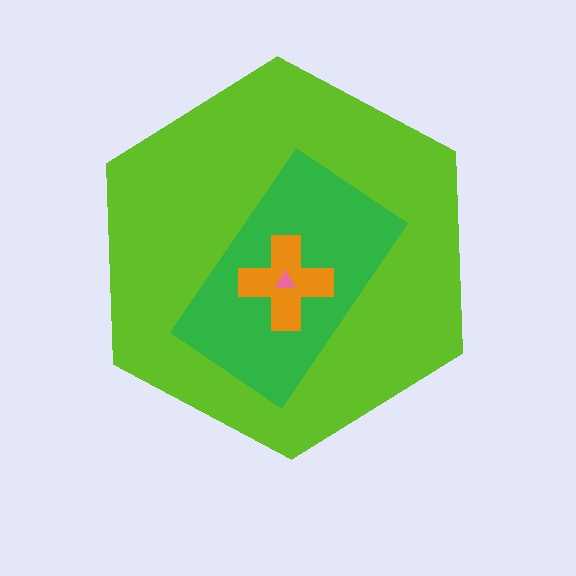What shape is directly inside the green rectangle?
The orange cross.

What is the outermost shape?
The lime hexagon.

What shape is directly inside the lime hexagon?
The green rectangle.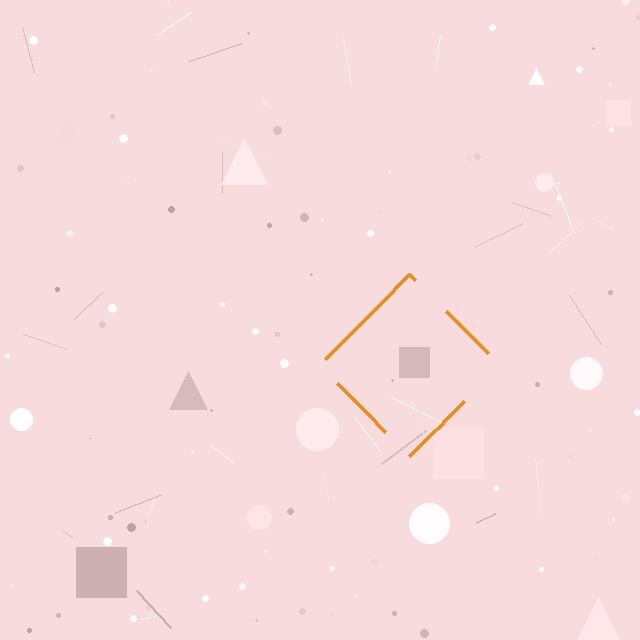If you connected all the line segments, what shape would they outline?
They would outline a diamond.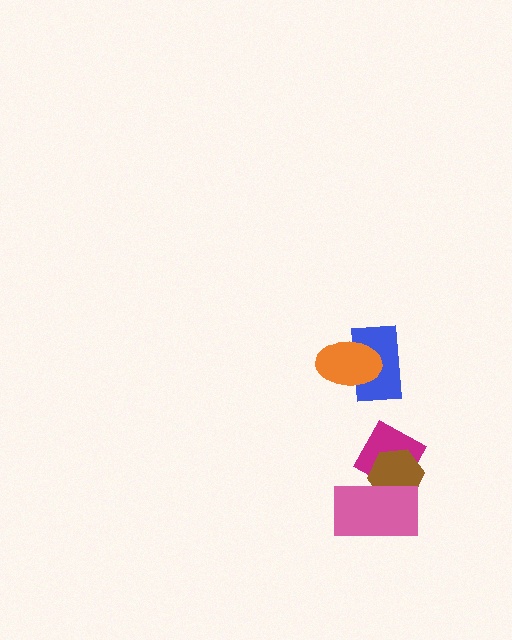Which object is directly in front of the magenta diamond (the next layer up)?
The brown hexagon is directly in front of the magenta diamond.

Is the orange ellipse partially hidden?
No, no other shape covers it.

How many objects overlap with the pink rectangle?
2 objects overlap with the pink rectangle.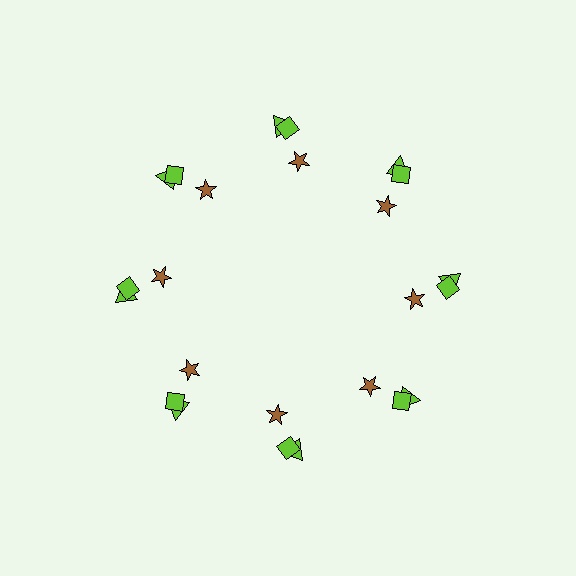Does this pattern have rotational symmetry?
Yes, this pattern has 8-fold rotational symmetry. It looks the same after rotating 45 degrees around the center.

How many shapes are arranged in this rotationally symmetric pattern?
There are 24 shapes, arranged in 8 groups of 3.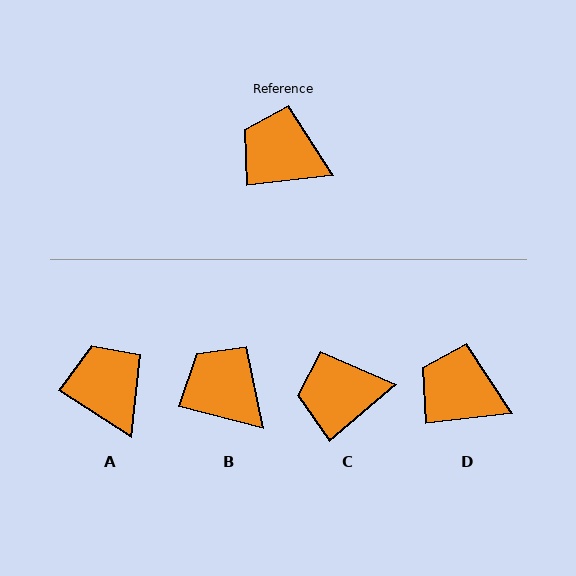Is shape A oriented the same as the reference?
No, it is off by about 39 degrees.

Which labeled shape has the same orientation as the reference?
D.